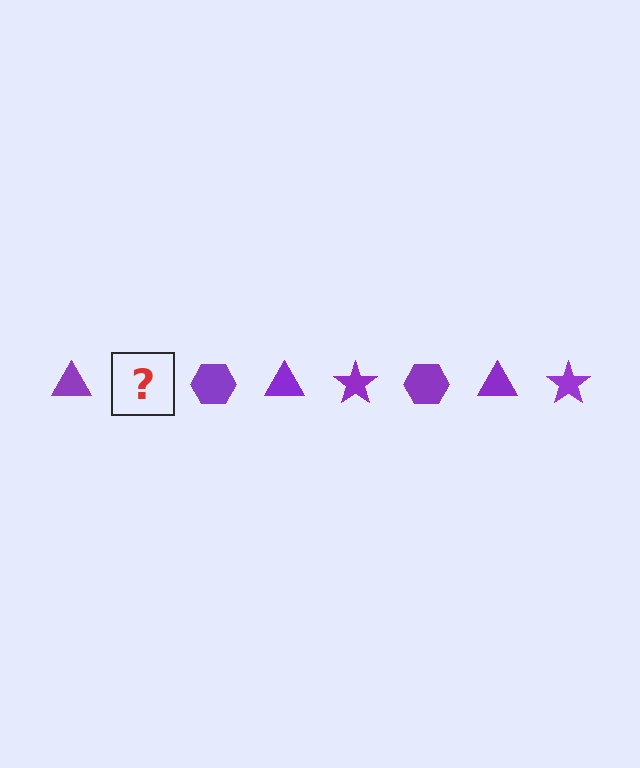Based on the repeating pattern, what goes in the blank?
The blank should be a purple star.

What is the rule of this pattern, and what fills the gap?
The rule is that the pattern cycles through triangle, star, hexagon shapes in purple. The gap should be filled with a purple star.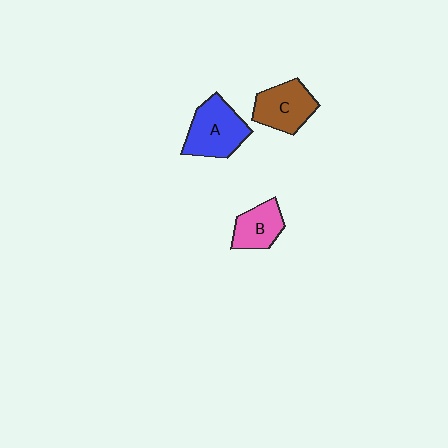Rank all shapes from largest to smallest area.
From largest to smallest: A (blue), C (brown), B (pink).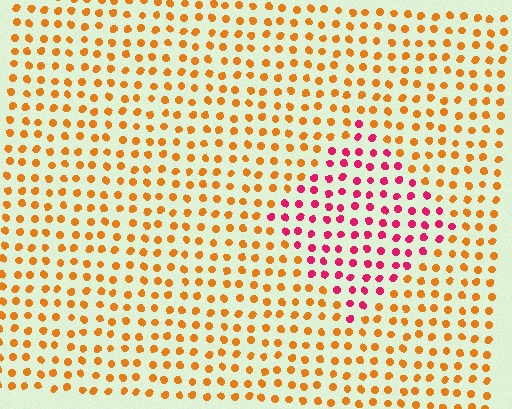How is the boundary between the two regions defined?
The boundary is defined purely by a slight shift in hue (about 54 degrees). Spacing, size, and orientation are identical on both sides.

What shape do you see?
I see a diamond.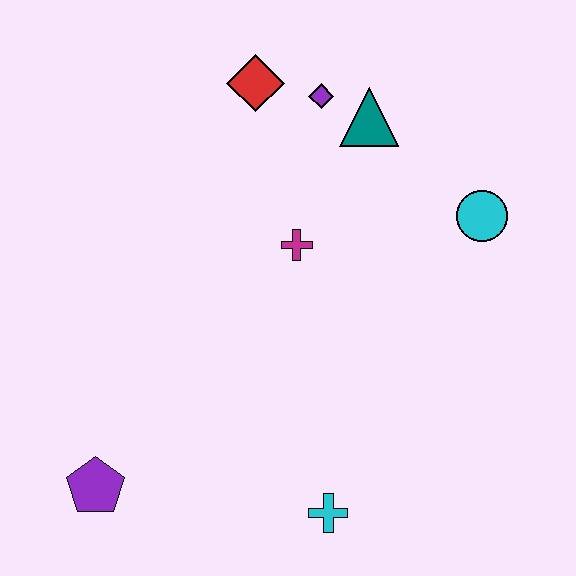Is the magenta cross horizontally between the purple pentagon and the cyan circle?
Yes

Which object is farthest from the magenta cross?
The purple pentagon is farthest from the magenta cross.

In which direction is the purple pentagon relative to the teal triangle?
The purple pentagon is below the teal triangle.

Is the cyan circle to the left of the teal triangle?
No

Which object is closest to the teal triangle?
The purple diamond is closest to the teal triangle.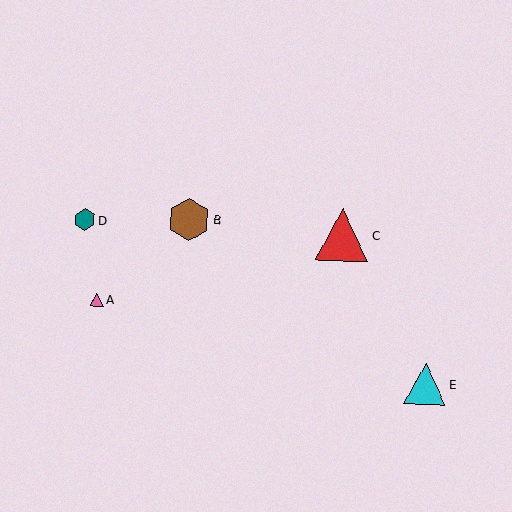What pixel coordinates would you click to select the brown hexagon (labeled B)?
Click at (189, 220) to select the brown hexagon B.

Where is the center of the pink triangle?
The center of the pink triangle is at (97, 299).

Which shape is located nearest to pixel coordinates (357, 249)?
The red triangle (labeled C) at (342, 235) is nearest to that location.